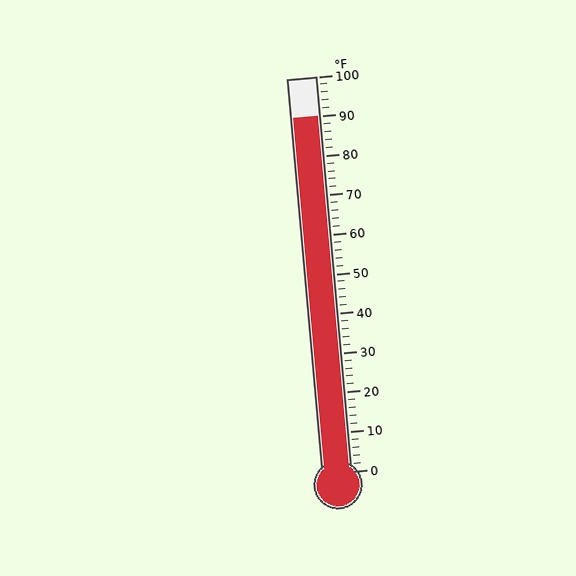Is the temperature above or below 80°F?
The temperature is above 80°F.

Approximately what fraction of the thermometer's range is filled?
The thermometer is filled to approximately 90% of its range.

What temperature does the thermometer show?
The thermometer shows approximately 90°F.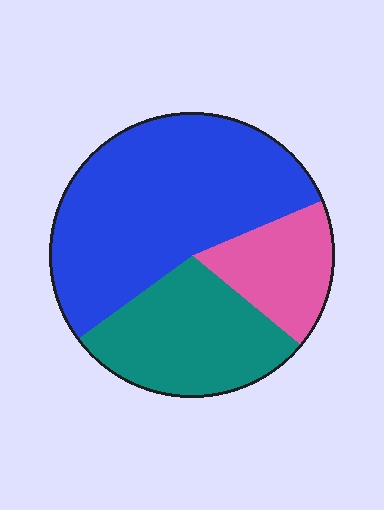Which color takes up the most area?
Blue, at roughly 55%.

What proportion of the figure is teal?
Teal covers about 30% of the figure.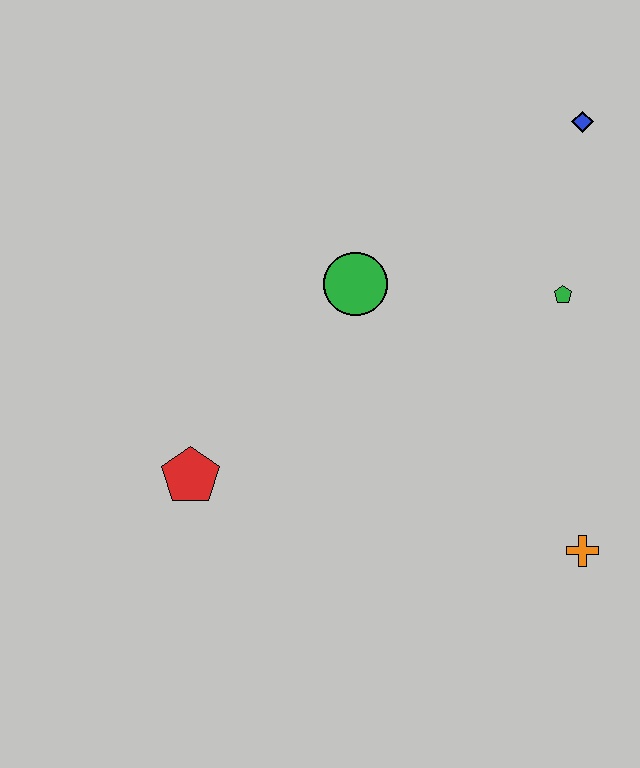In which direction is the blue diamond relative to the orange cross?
The blue diamond is above the orange cross.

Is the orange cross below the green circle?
Yes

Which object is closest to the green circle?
The green pentagon is closest to the green circle.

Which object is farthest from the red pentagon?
The blue diamond is farthest from the red pentagon.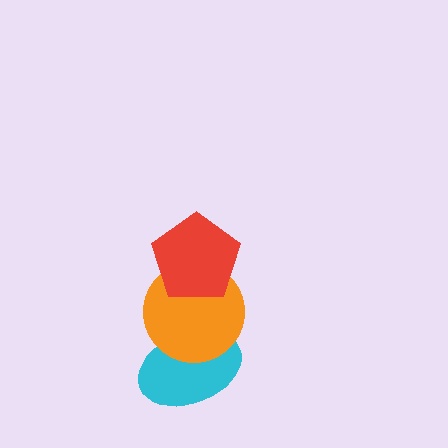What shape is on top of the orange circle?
The red pentagon is on top of the orange circle.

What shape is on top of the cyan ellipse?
The orange circle is on top of the cyan ellipse.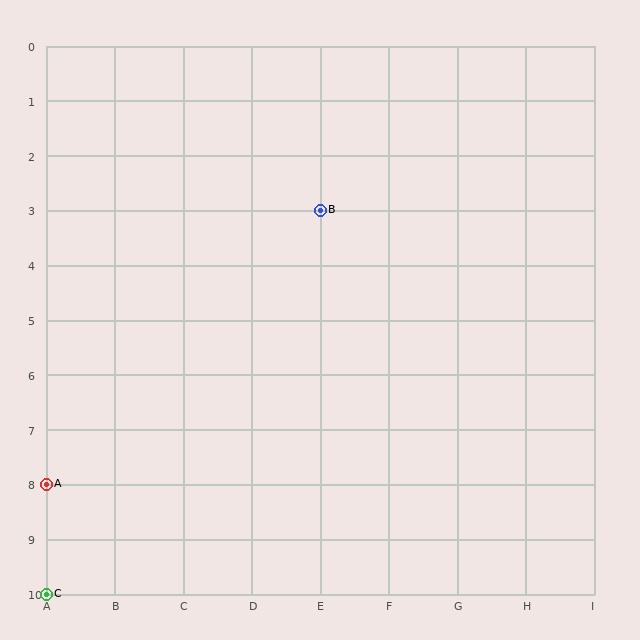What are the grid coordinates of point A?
Point A is at grid coordinates (A, 8).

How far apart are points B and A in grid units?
Points B and A are 4 columns and 5 rows apart (about 6.4 grid units diagonally).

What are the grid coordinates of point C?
Point C is at grid coordinates (A, 10).